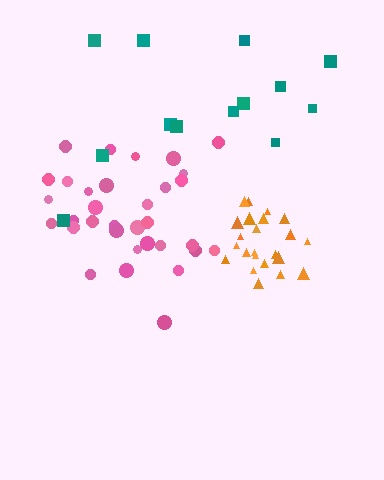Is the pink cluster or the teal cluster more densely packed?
Pink.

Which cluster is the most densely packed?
Orange.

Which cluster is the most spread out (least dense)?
Teal.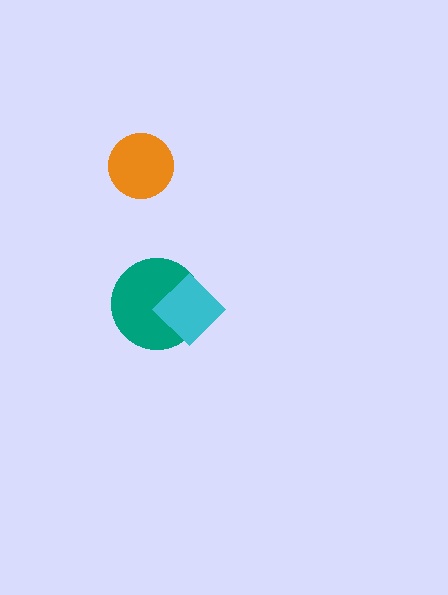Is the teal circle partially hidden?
Yes, it is partially covered by another shape.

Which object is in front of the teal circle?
The cyan diamond is in front of the teal circle.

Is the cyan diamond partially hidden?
No, no other shape covers it.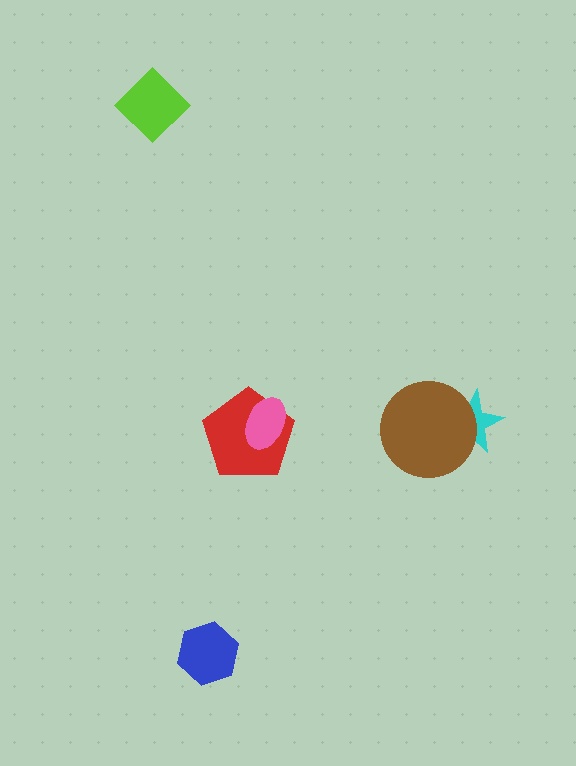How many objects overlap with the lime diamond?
0 objects overlap with the lime diamond.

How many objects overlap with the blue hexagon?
0 objects overlap with the blue hexagon.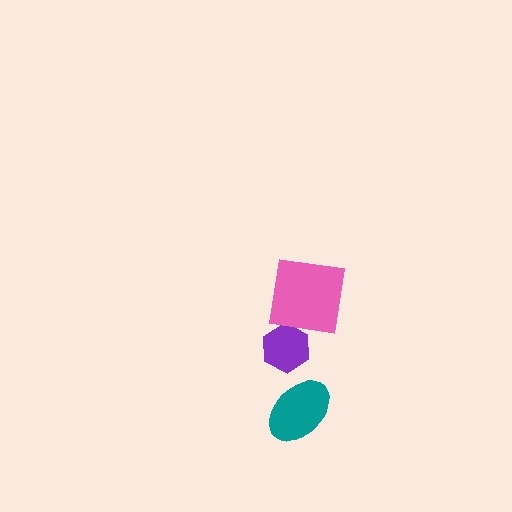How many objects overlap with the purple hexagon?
1 object overlaps with the purple hexagon.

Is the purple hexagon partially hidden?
Yes, it is partially covered by another shape.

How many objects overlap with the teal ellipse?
0 objects overlap with the teal ellipse.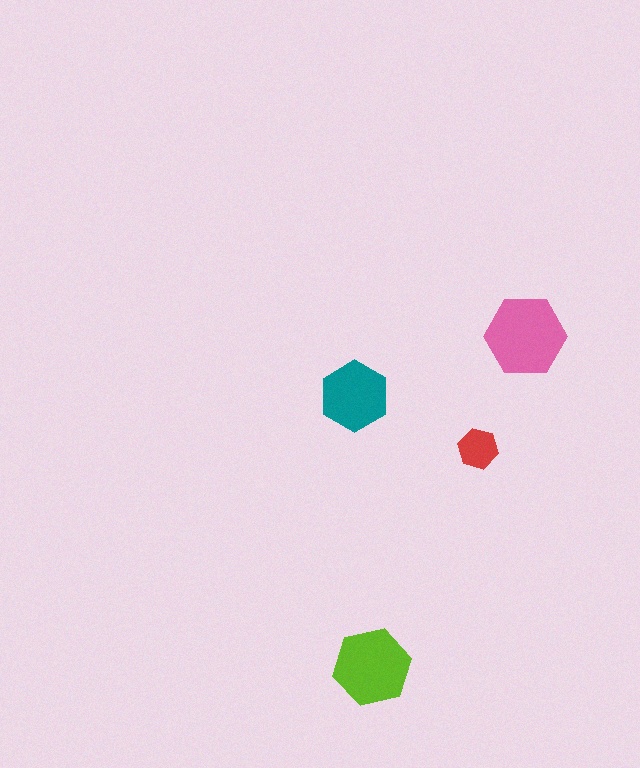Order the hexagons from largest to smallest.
the pink one, the lime one, the teal one, the red one.